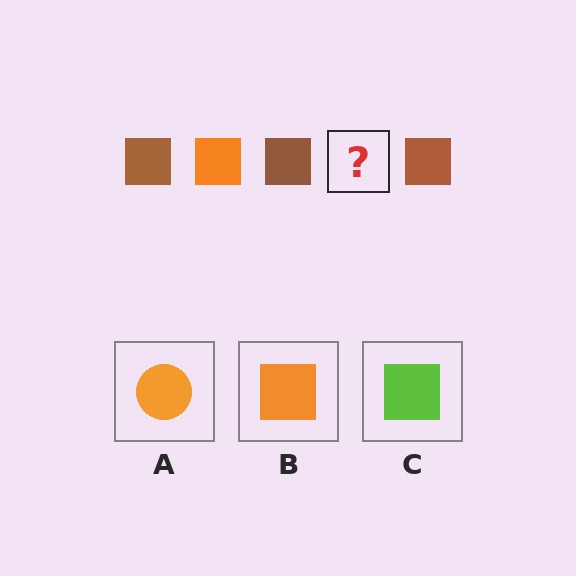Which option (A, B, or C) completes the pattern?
B.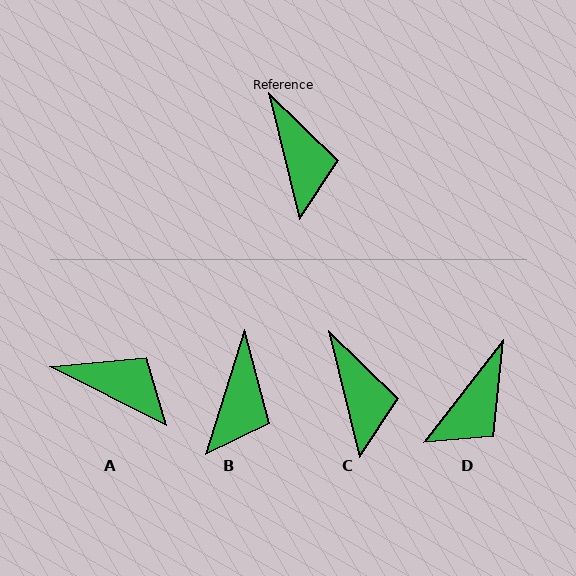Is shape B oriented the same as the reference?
No, it is off by about 31 degrees.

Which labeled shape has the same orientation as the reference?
C.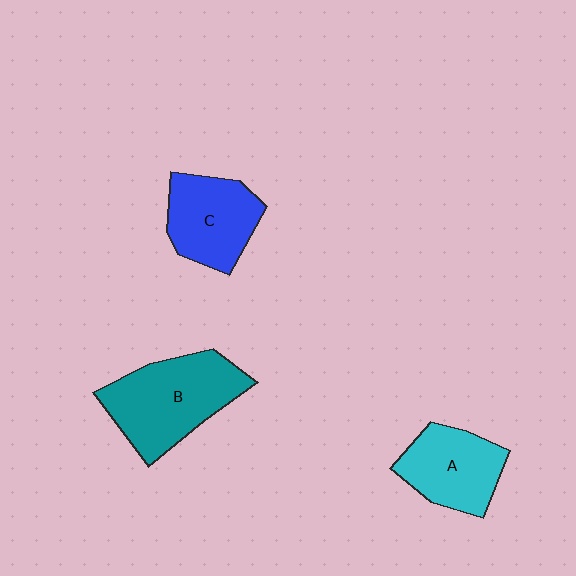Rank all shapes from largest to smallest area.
From largest to smallest: B (teal), C (blue), A (cyan).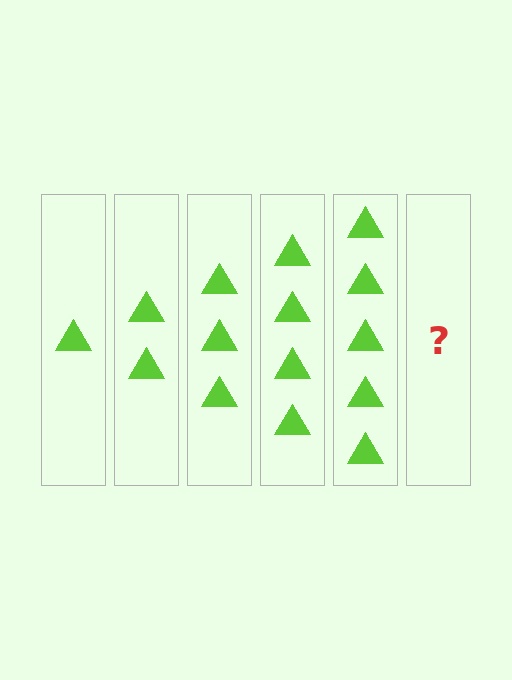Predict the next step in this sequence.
The next step is 6 triangles.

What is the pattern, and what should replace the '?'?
The pattern is that each step adds one more triangle. The '?' should be 6 triangles.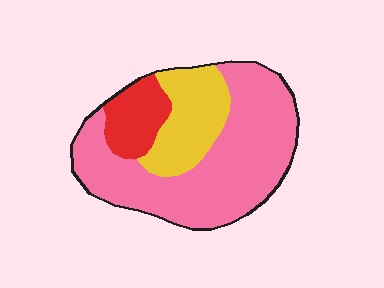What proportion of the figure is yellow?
Yellow takes up about one fifth (1/5) of the figure.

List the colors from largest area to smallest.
From largest to smallest: pink, yellow, red.